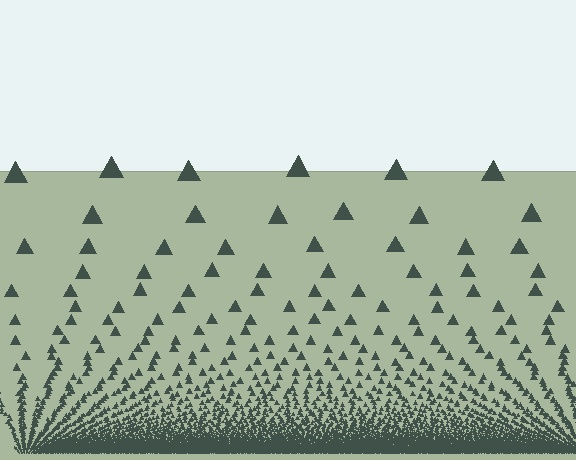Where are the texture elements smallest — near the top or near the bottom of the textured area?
Near the bottom.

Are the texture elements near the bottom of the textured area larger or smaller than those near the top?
Smaller. The gradient is inverted — elements near the bottom are smaller and denser.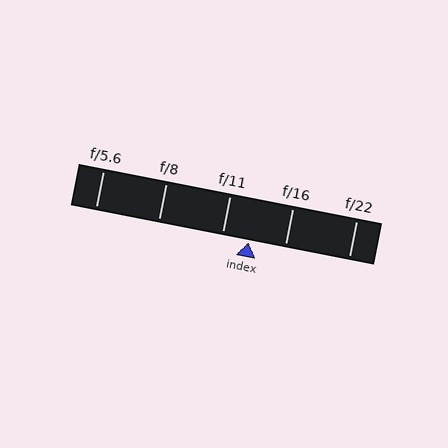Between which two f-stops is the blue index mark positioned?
The index mark is between f/11 and f/16.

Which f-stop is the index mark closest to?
The index mark is closest to f/11.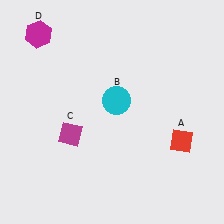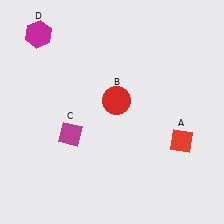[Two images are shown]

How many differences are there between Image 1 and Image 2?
There is 1 difference between the two images.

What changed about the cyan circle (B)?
In Image 1, B is cyan. In Image 2, it changed to red.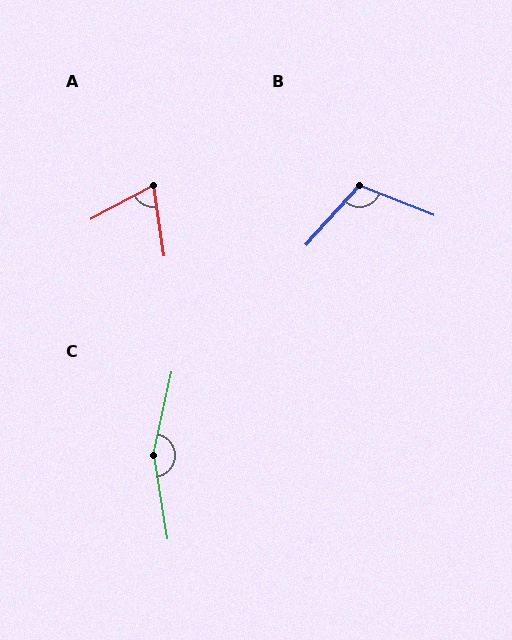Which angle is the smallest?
A, at approximately 70 degrees.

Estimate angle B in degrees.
Approximately 111 degrees.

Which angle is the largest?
C, at approximately 158 degrees.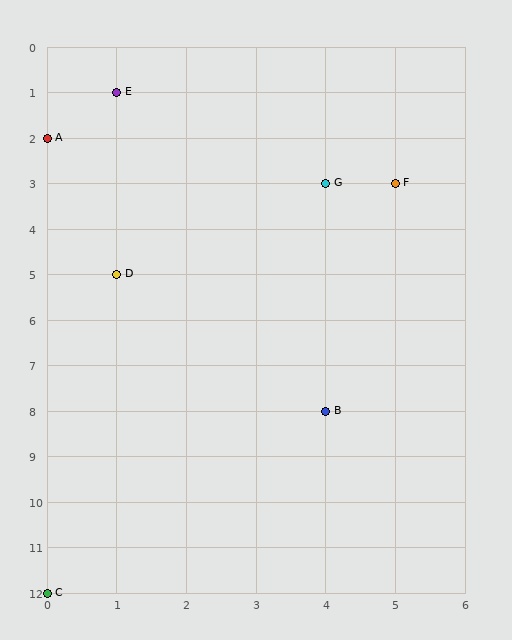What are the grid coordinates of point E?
Point E is at grid coordinates (1, 1).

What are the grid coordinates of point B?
Point B is at grid coordinates (4, 8).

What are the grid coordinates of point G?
Point G is at grid coordinates (4, 3).